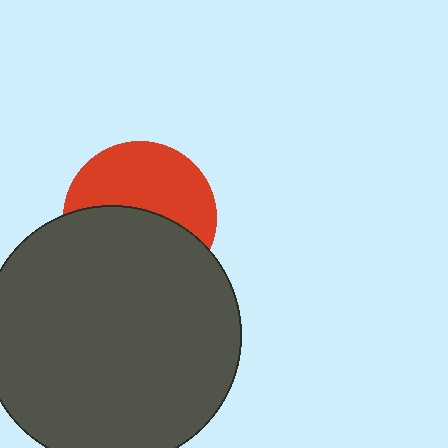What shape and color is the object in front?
The object in front is a dark gray circle.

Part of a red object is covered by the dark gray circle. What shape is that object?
It is a circle.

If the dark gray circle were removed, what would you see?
You would see the complete red circle.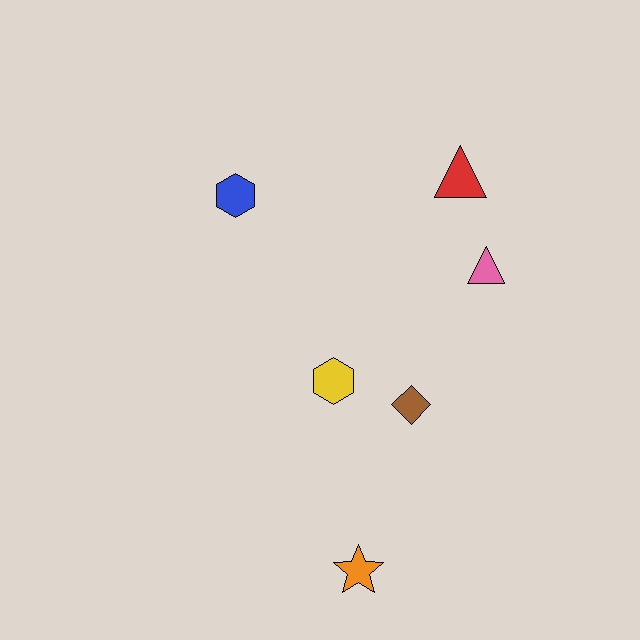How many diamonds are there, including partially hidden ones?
There is 1 diamond.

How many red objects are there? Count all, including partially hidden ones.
There is 1 red object.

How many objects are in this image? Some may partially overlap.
There are 6 objects.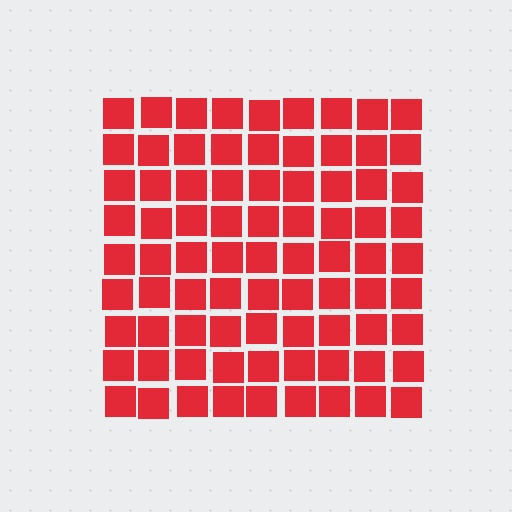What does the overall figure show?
The overall figure shows a square.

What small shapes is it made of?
It is made of small squares.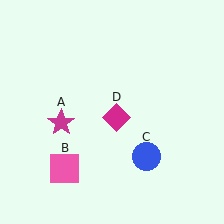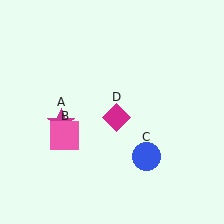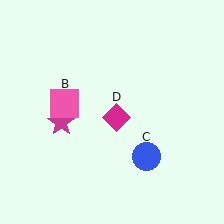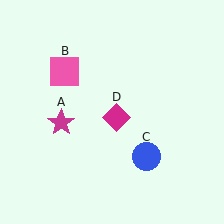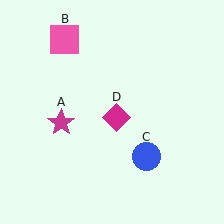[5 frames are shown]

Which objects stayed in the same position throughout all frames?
Magenta star (object A) and blue circle (object C) and magenta diamond (object D) remained stationary.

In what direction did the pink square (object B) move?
The pink square (object B) moved up.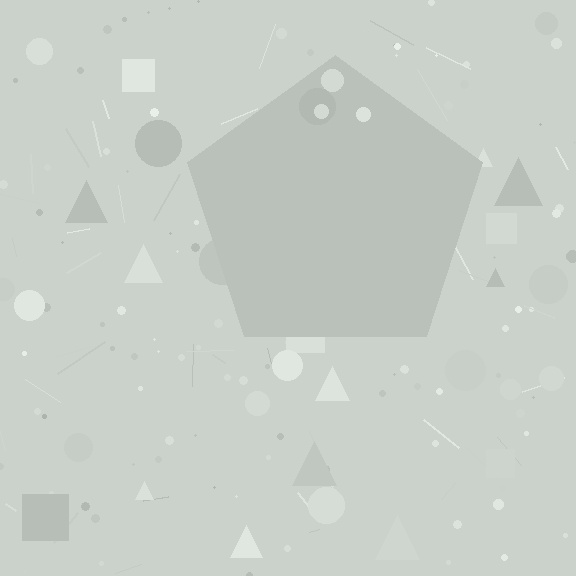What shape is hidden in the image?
A pentagon is hidden in the image.